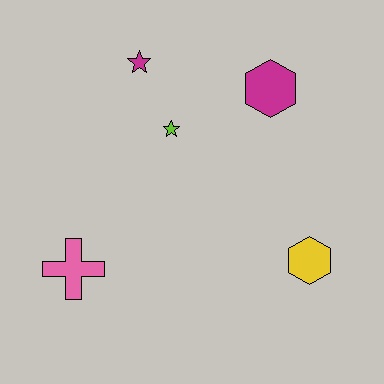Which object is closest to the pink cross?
The lime star is closest to the pink cross.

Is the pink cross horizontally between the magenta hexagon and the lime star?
No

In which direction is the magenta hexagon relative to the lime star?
The magenta hexagon is to the right of the lime star.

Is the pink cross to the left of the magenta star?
Yes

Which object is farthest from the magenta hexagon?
The pink cross is farthest from the magenta hexagon.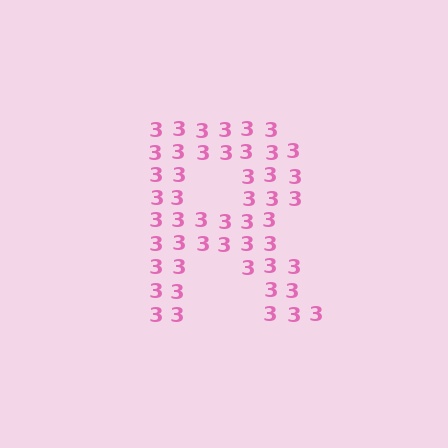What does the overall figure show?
The overall figure shows the letter R.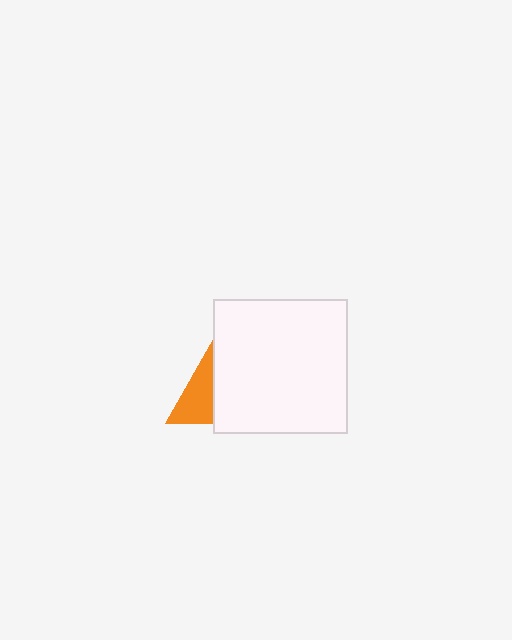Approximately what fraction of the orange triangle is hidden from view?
Roughly 59% of the orange triangle is hidden behind the white square.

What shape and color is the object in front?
The object in front is a white square.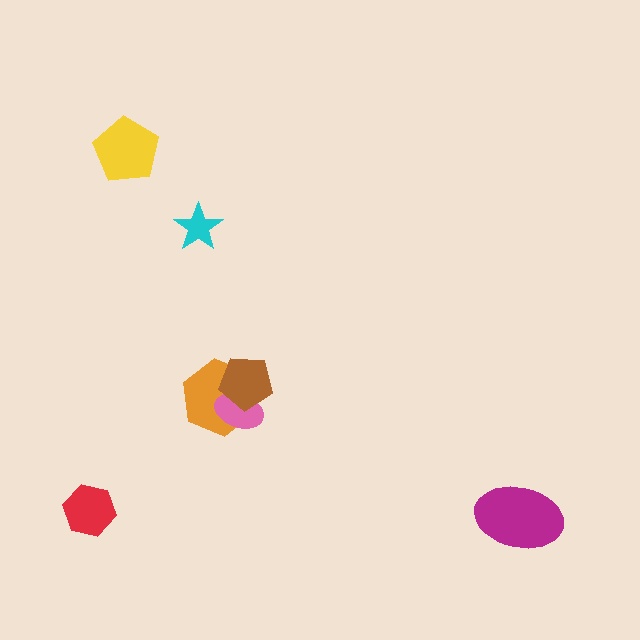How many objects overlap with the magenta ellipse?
0 objects overlap with the magenta ellipse.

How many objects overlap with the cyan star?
0 objects overlap with the cyan star.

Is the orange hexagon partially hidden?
Yes, it is partially covered by another shape.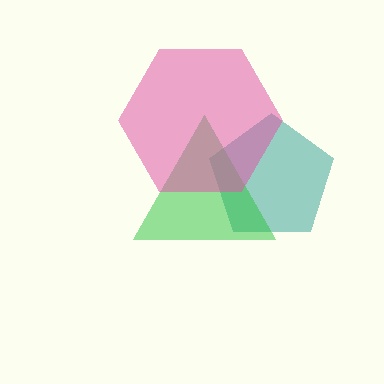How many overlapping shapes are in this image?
There are 3 overlapping shapes in the image.